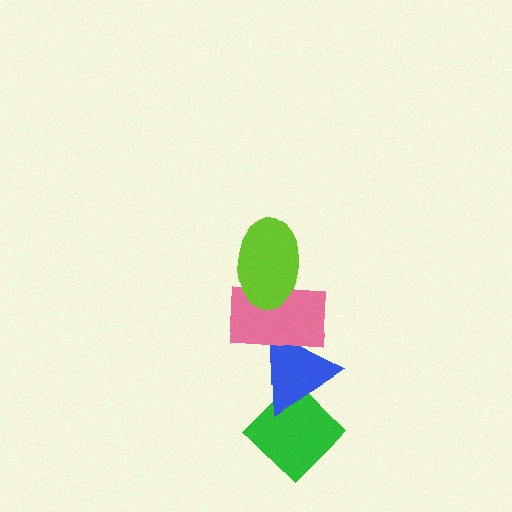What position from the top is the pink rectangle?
The pink rectangle is 2nd from the top.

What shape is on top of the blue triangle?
The pink rectangle is on top of the blue triangle.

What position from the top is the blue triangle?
The blue triangle is 3rd from the top.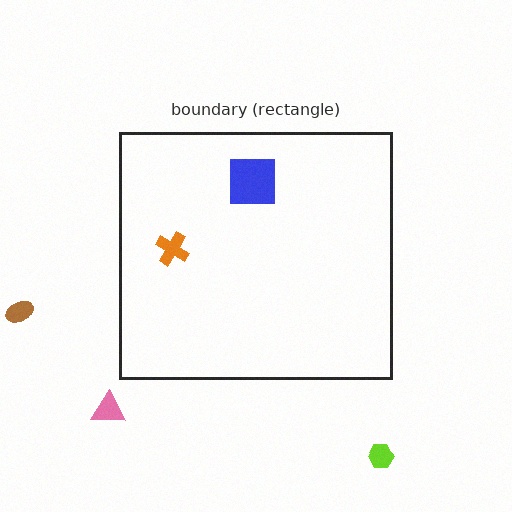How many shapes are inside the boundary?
2 inside, 3 outside.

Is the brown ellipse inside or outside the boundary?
Outside.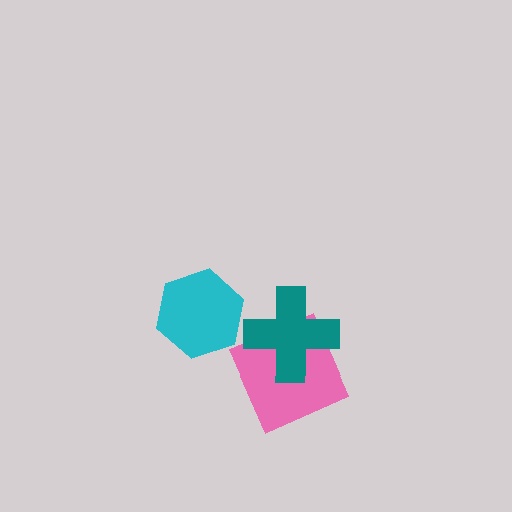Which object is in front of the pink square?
The teal cross is in front of the pink square.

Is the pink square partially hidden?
Yes, it is partially covered by another shape.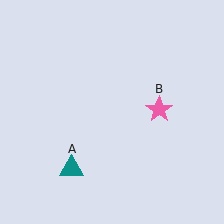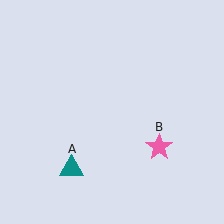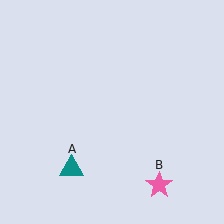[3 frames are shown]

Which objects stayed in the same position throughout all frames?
Teal triangle (object A) remained stationary.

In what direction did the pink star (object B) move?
The pink star (object B) moved down.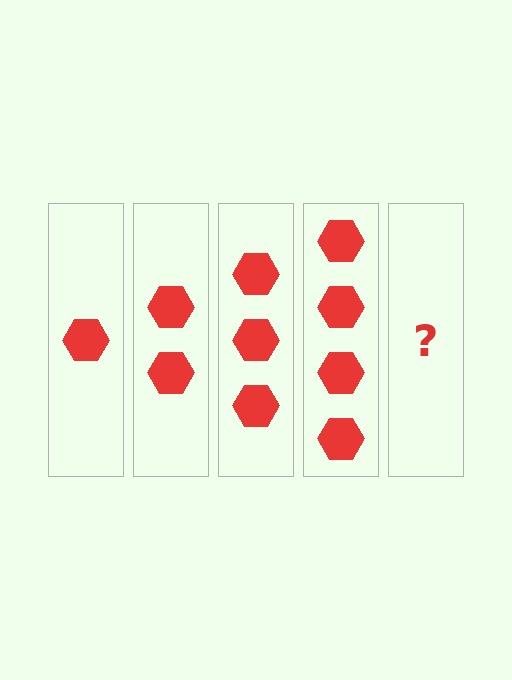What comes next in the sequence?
The next element should be 5 hexagons.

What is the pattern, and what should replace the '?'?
The pattern is that each step adds one more hexagon. The '?' should be 5 hexagons.